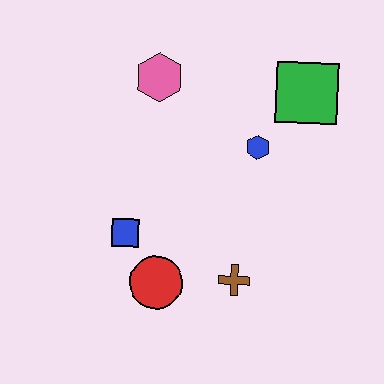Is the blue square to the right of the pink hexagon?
No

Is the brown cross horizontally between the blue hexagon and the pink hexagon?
Yes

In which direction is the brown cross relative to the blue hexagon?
The brown cross is below the blue hexagon.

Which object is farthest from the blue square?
The green square is farthest from the blue square.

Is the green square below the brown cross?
No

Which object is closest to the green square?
The blue hexagon is closest to the green square.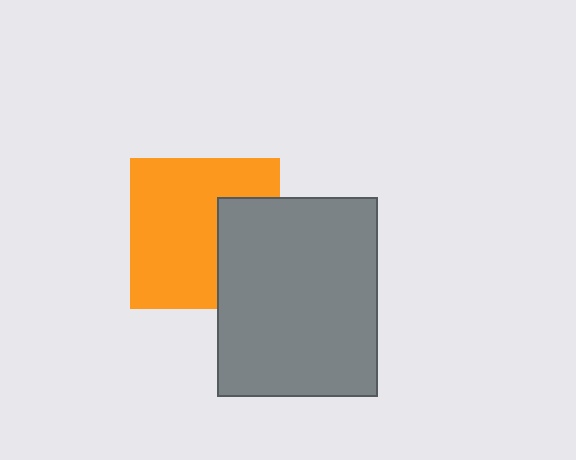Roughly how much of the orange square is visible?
Most of it is visible (roughly 70%).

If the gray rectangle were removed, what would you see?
You would see the complete orange square.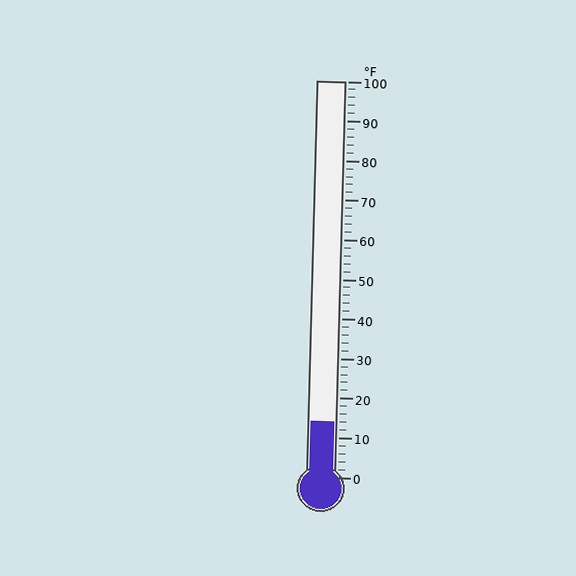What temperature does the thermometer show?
The thermometer shows approximately 14°F.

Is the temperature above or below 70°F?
The temperature is below 70°F.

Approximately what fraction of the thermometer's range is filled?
The thermometer is filled to approximately 15% of its range.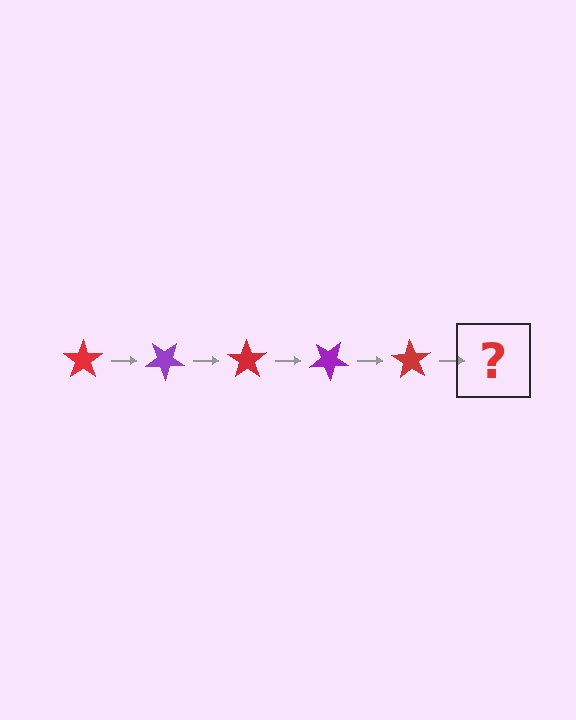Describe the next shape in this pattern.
It should be a purple star, rotated 175 degrees from the start.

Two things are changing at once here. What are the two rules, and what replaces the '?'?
The two rules are that it rotates 35 degrees each step and the color cycles through red and purple. The '?' should be a purple star, rotated 175 degrees from the start.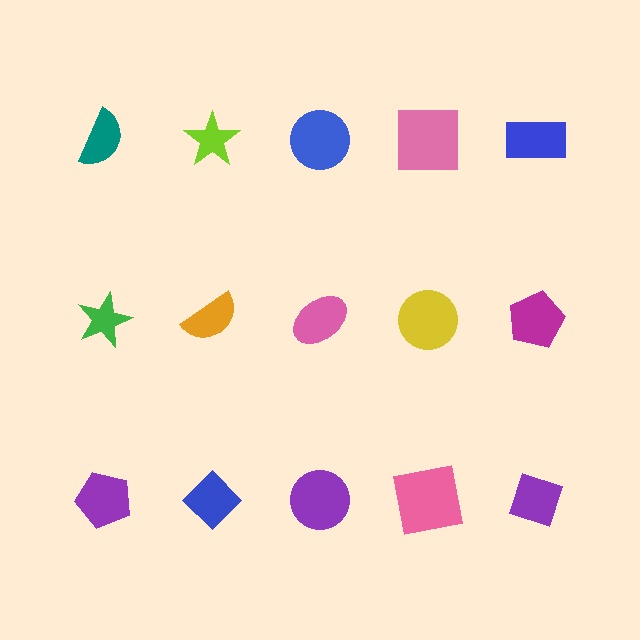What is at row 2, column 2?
An orange semicircle.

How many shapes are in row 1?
5 shapes.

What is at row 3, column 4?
A pink square.